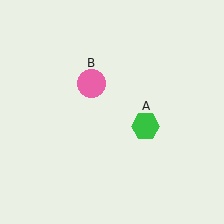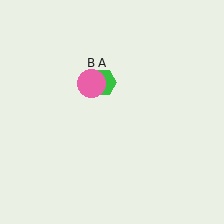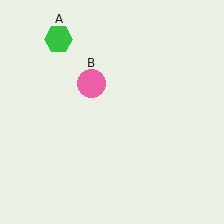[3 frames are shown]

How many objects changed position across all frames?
1 object changed position: green hexagon (object A).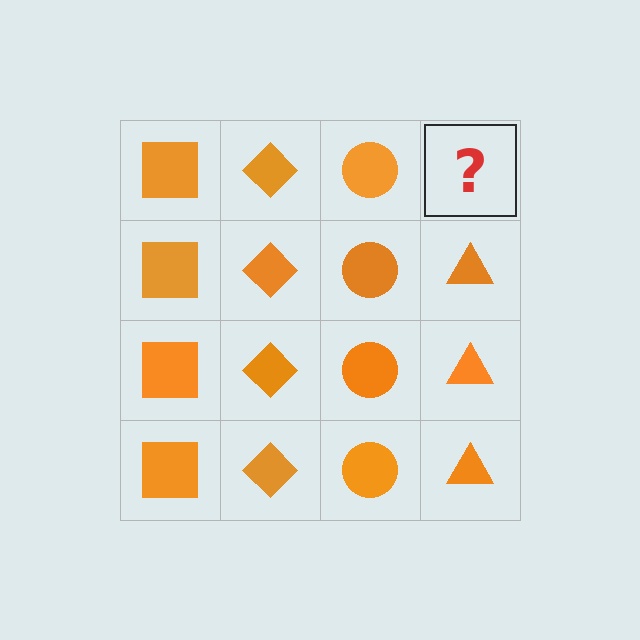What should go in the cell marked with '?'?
The missing cell should contain an orange triangle.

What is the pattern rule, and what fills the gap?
The rule is that each column has a consistent shape. The gap should be filled with an orange triangle.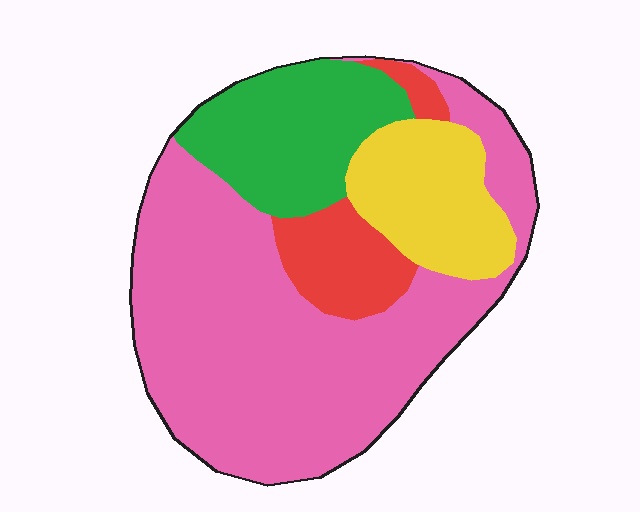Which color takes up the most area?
Pink, at roughly 55%.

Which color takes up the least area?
Red, at roughly 10%.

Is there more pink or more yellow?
Pink.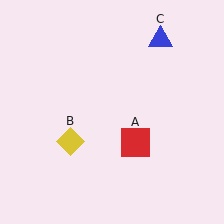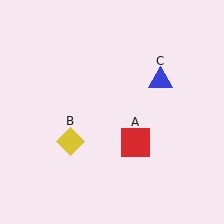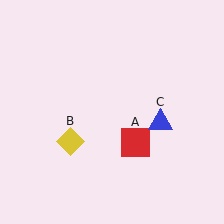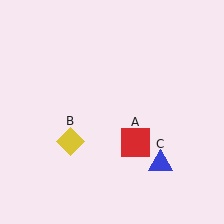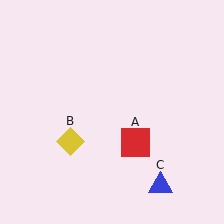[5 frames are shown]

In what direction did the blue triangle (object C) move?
The blue triangle (object C) moved down.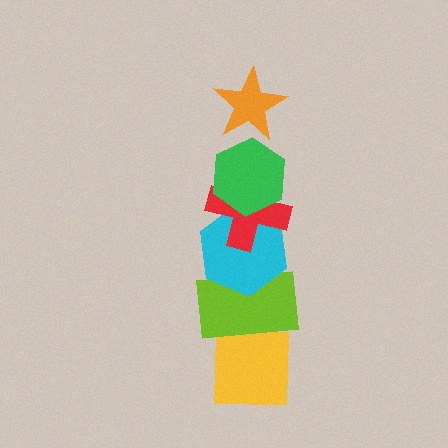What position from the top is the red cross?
The red cross is 3rd from the top.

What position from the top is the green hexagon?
The green hexagon is 2nd from the top.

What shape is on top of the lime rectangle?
The cyan hexagon is on top of the lime rectangle.